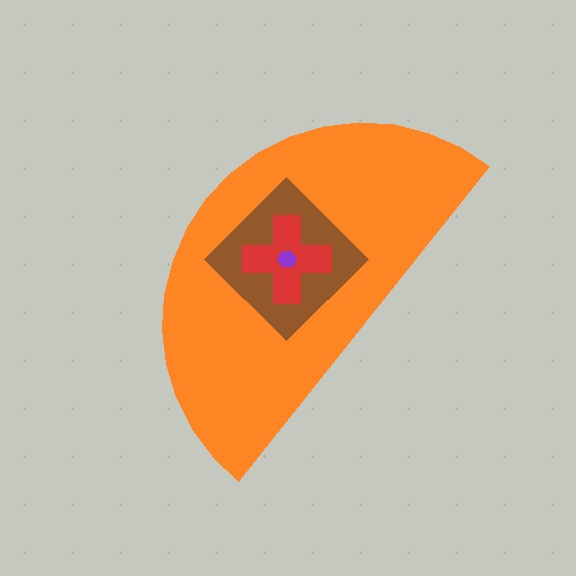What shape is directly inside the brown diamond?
The red cross.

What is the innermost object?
The purple hexagon.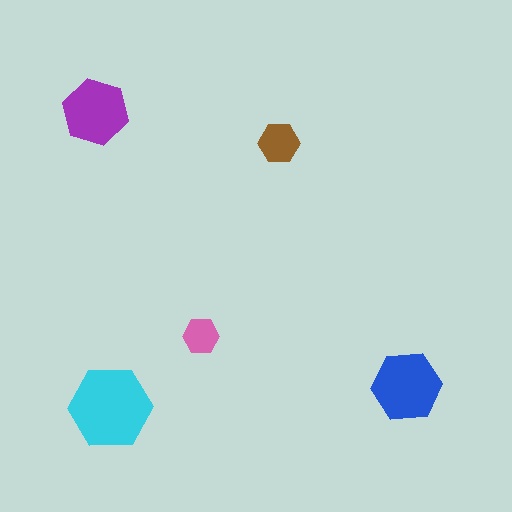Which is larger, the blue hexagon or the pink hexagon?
The blue one.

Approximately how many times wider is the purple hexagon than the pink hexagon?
About 2 times wider.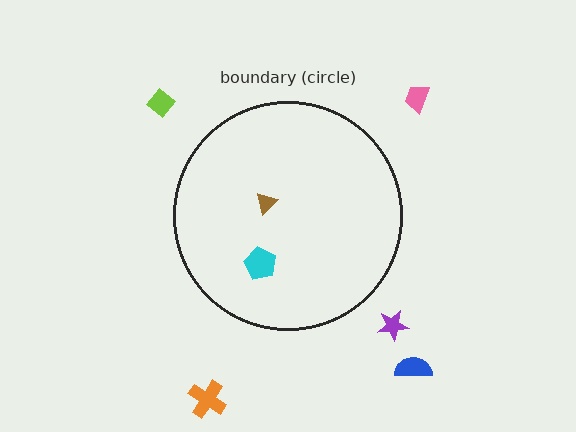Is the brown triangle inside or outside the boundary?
Inside.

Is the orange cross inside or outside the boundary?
Outside.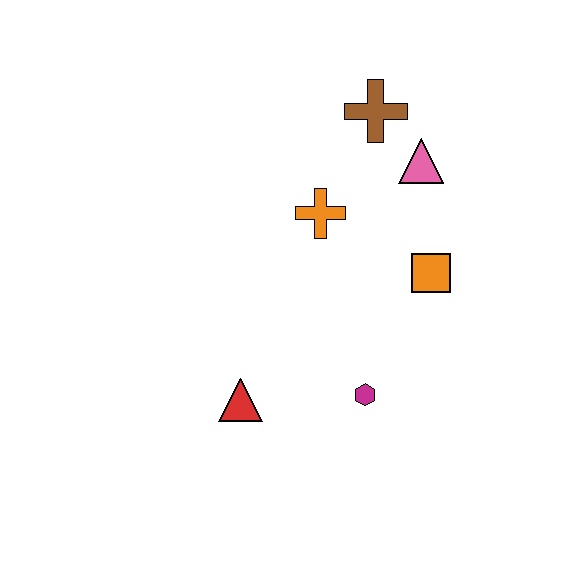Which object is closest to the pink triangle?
The brown cross is closest to the pink triangle.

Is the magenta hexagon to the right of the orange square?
No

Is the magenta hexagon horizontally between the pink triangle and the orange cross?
Yes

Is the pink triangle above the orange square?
Yes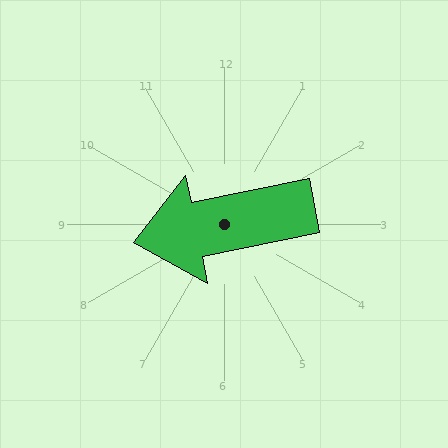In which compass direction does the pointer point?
West.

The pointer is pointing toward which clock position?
Roughly 9 o'clock.